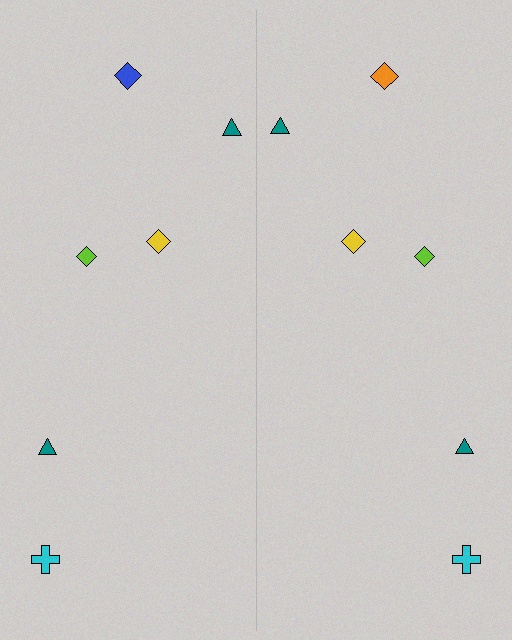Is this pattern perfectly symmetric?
No, the pattern is not perfectly symmetric. The orange diamond on the right side breaks the symmetry — its mirror counterpart is blue.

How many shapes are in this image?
There are 12 shapes in this image.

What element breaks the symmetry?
The orange diamond on the right side breaks the symmetry — its mirror counterpart is blue.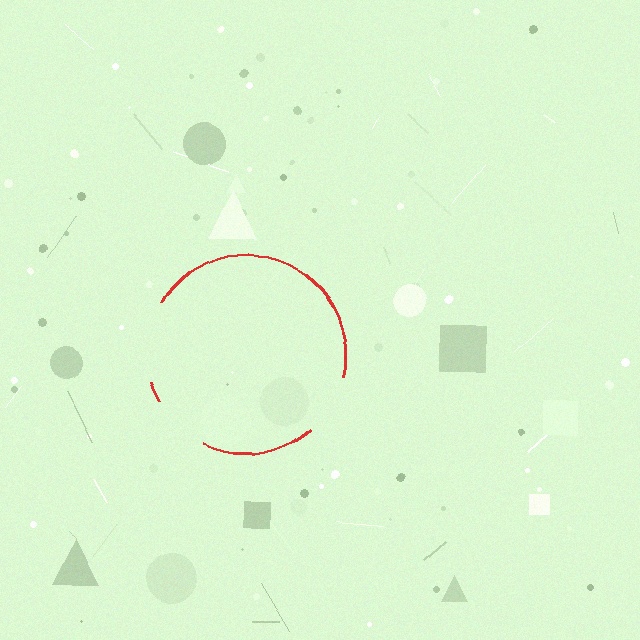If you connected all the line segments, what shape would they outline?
They would outline a circle.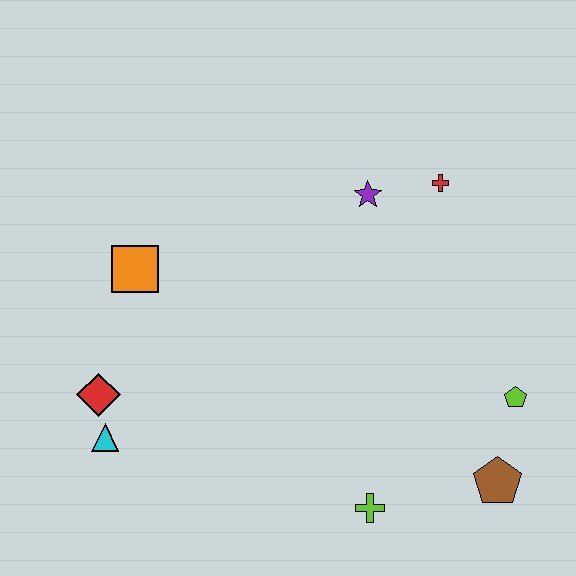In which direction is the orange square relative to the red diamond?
The orange square is above the red diamond.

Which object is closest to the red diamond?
The cyan triangle is closest to the red diamond.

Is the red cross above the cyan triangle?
Yes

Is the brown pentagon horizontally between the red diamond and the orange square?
No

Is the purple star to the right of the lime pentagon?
No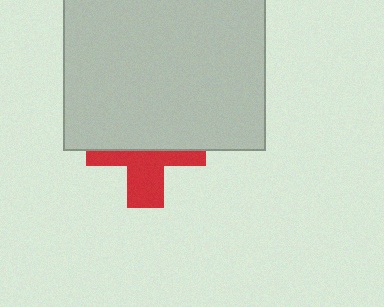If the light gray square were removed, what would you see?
You would see the complete red cross.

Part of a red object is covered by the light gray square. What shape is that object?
It is a cross.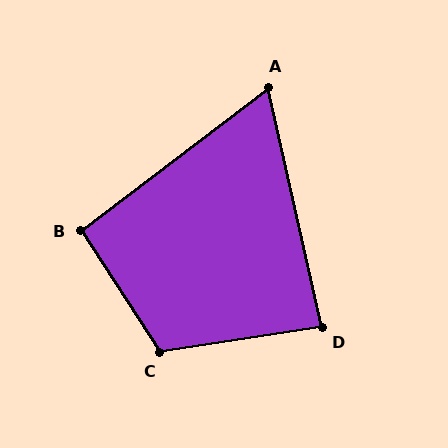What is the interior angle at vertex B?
Approximately 94 degrees (approximately right).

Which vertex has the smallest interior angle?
A, at approximately 65 degrees.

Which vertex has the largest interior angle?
C, at approximately 115 degrees.